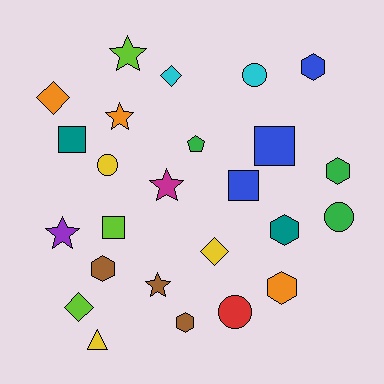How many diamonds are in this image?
There are 4 diamonds.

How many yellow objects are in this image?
There are 3 yellow objects.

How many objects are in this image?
There are 25 objects.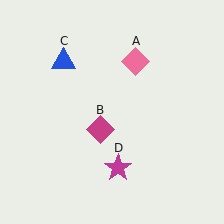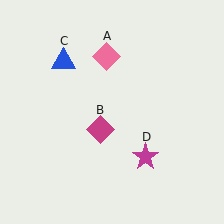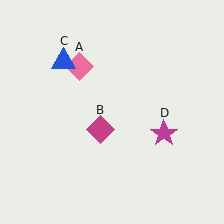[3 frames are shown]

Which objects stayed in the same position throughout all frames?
Magenta diamond (object B) and blue triangle (object C) remained stationary.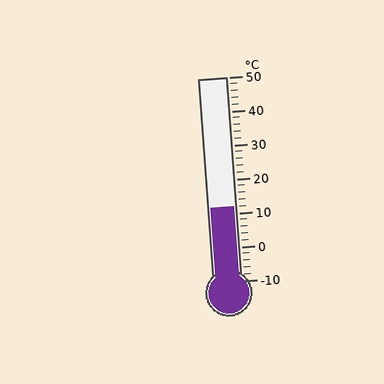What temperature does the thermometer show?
The thermometer shows approximately 12°C.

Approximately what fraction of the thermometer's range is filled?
The thermometer is filled to approximately 35% of its range.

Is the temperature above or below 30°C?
The temperature is below 30°C.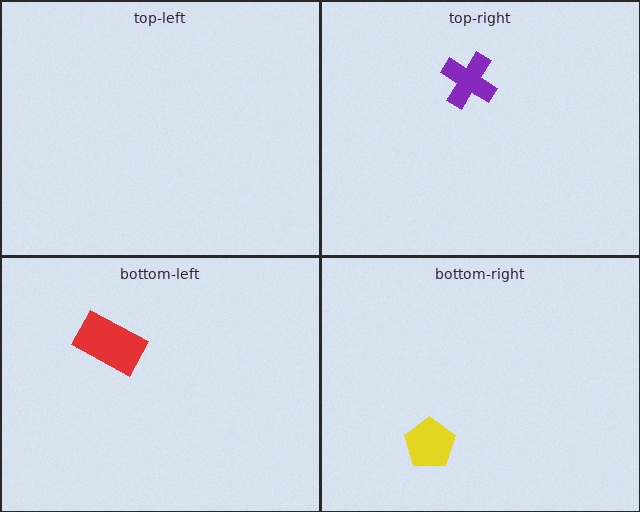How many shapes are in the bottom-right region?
1.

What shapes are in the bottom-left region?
The red rectangle.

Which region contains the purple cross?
The top-right region.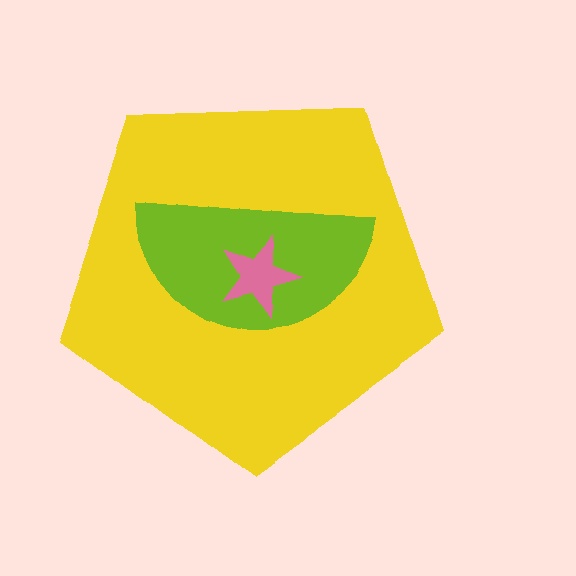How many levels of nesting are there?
3.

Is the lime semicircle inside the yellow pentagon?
Yes.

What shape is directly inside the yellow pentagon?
The lime semicircle.